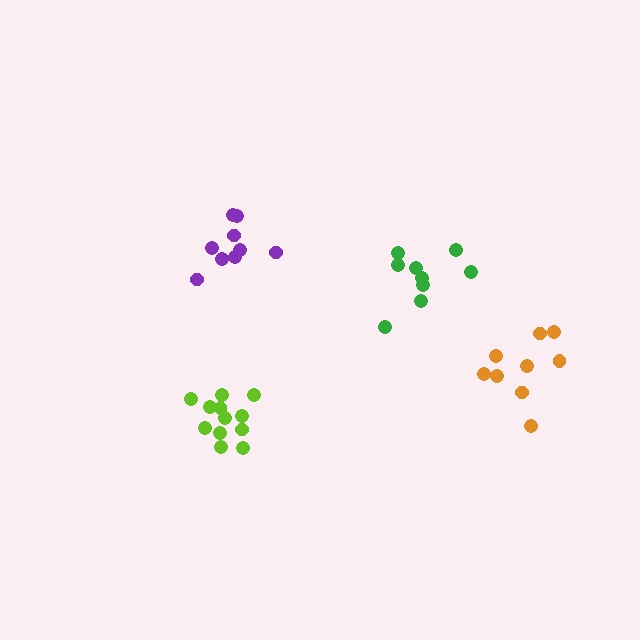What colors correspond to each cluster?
The clusters are colored: lime, purple, orange, green.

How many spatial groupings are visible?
There are 4 spatial groupings.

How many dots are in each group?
Group 1: 12 dots, Group 2: 9 dots, Group 3: 9 dots, Group 4: 9 dots (39 total).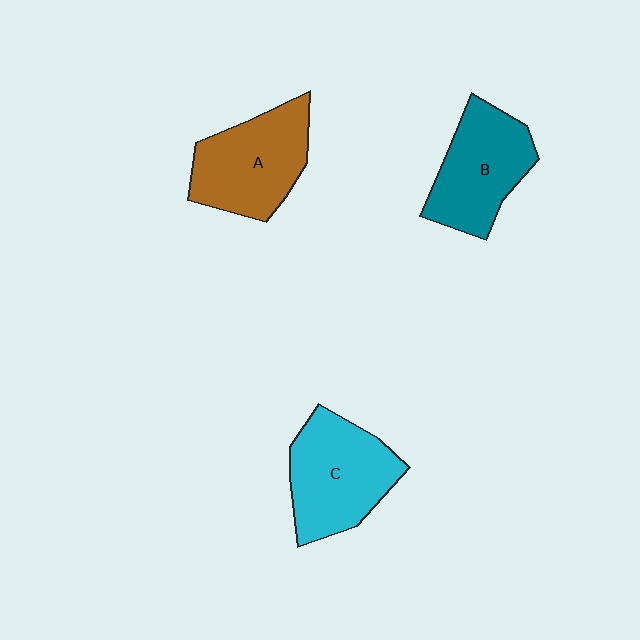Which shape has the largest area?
Shape C (cyan).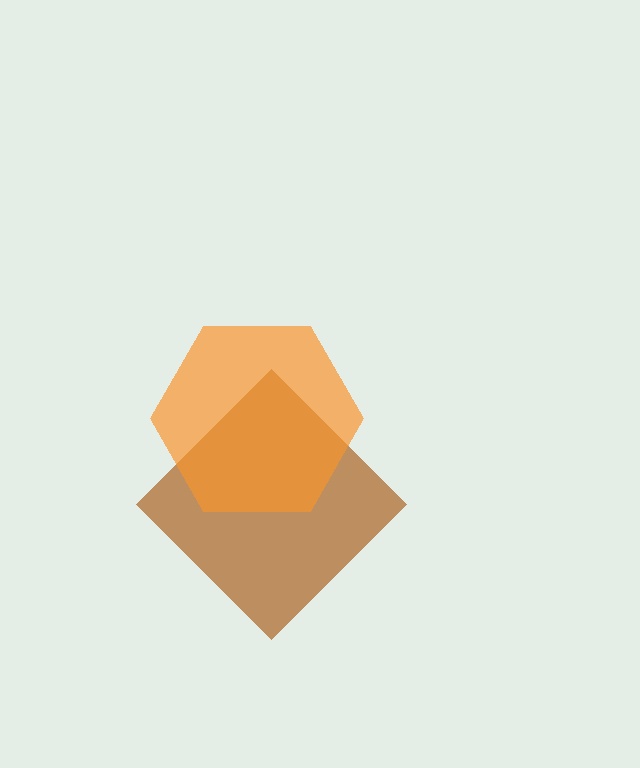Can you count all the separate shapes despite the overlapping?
Yes, there are 2 separate shapes.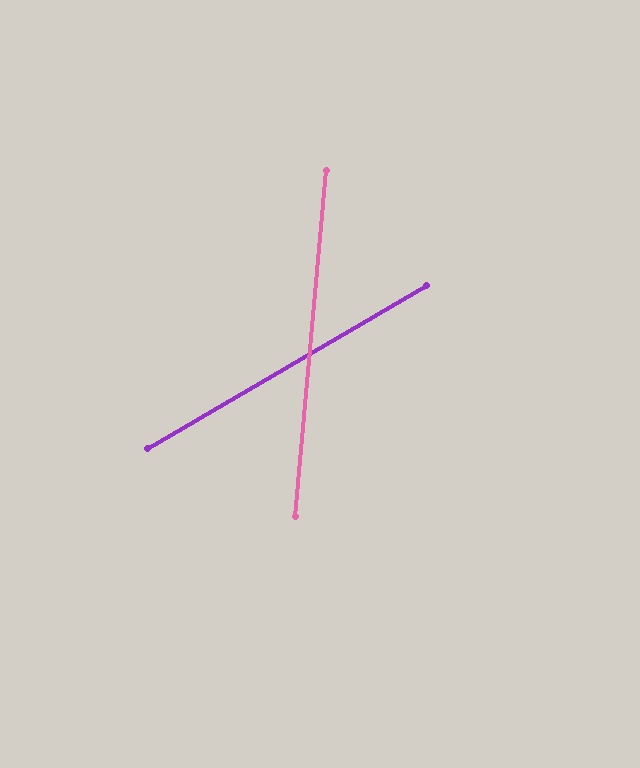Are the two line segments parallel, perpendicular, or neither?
Neither parallel nor perpendicular — they differ by about 54°.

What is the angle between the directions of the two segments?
Approximately 54 degrees.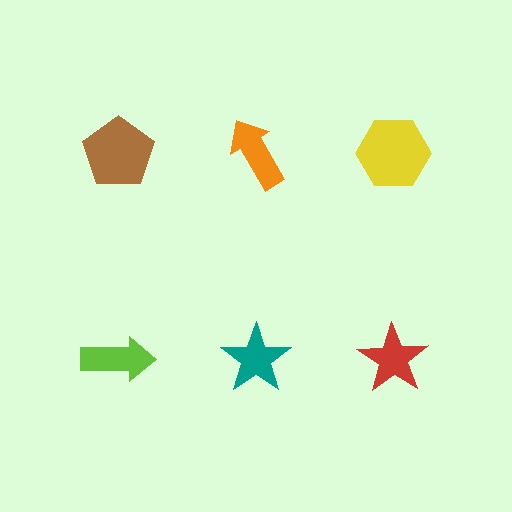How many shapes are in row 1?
3 shapes.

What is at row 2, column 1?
A lime arrow.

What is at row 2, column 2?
A teal star.